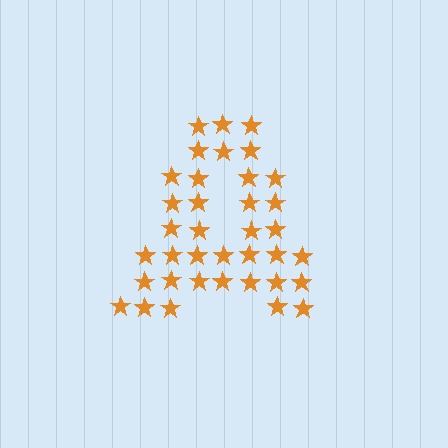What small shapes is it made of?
It is made of small stars.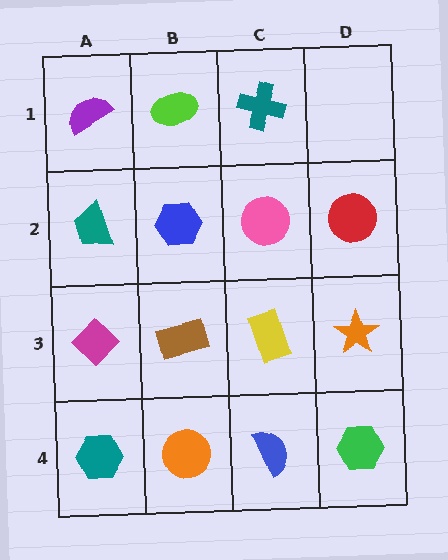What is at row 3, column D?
An orange star.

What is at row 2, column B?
A blue hexagon.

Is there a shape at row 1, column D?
No, that cell is empty.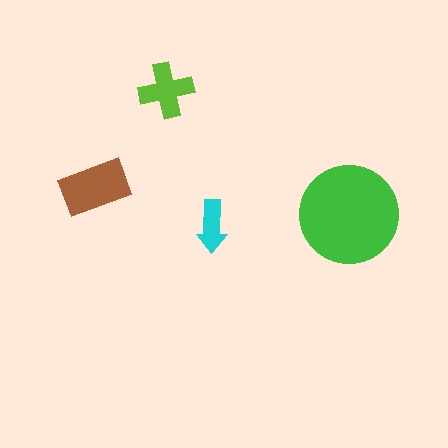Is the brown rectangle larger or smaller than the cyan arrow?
Larger.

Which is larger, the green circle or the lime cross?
The green circle.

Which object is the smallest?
The cyan arrow.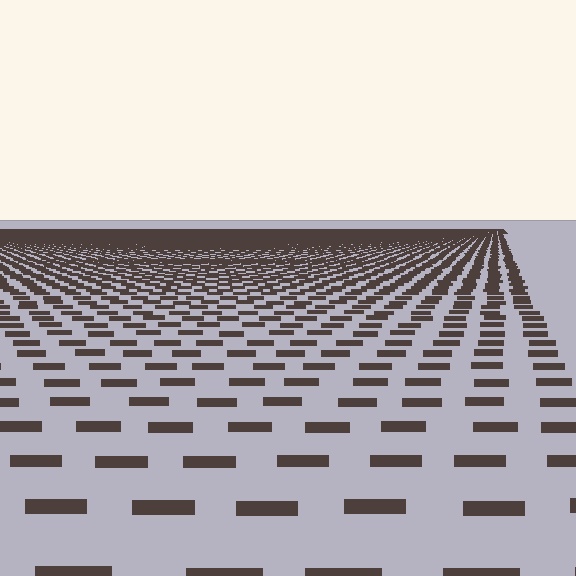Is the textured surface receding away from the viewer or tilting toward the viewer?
The surface is receding away from the viewer. Texture elements get smaller and denser toward the top.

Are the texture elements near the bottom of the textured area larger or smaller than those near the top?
Larger. Near the bottom, elements are closer to the viewer and appear at a bigger on-screen size.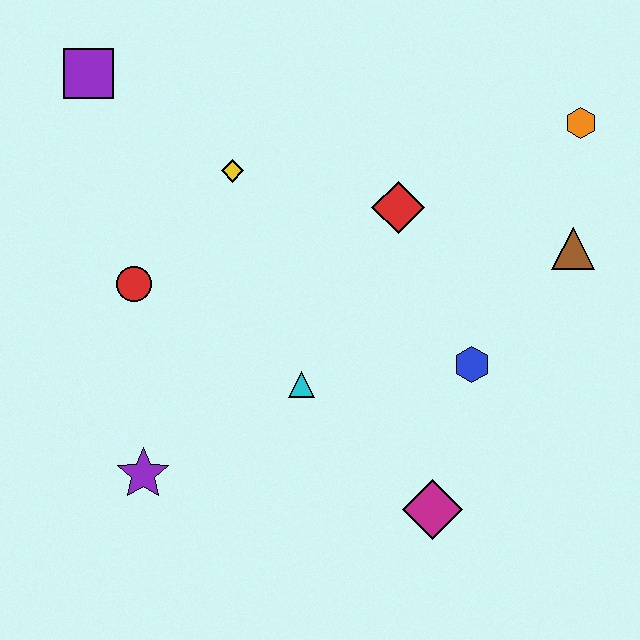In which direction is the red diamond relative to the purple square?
The red diamond is to the right of the purple square.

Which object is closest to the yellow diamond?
The red circle is closest to the yellow diamond.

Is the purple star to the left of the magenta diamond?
Yes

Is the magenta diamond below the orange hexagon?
Yes